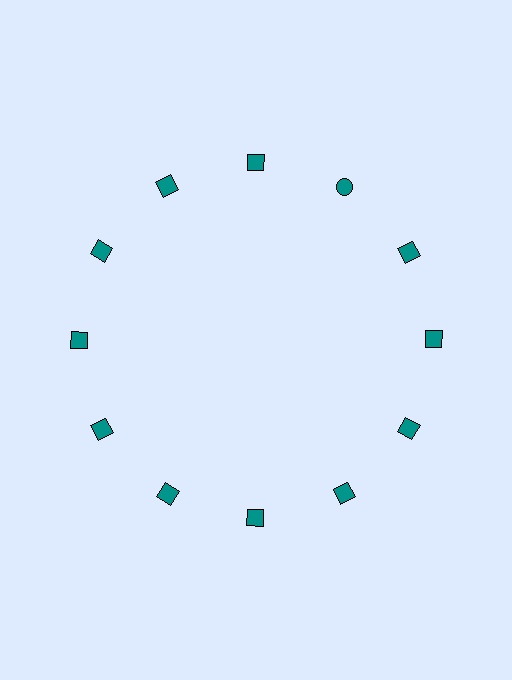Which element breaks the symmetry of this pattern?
The teal circle at roughly the 1 o'clock position breaks the symmetry. All other shapes are teal squares.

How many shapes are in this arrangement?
There are 12 shapes arranged in a ring pattern.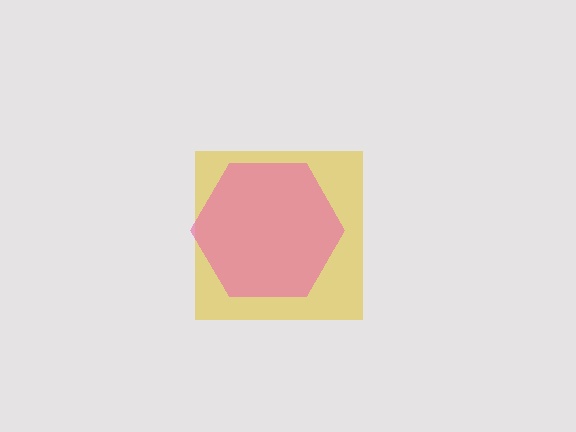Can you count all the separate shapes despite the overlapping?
Yes, there are 2 separate shapes.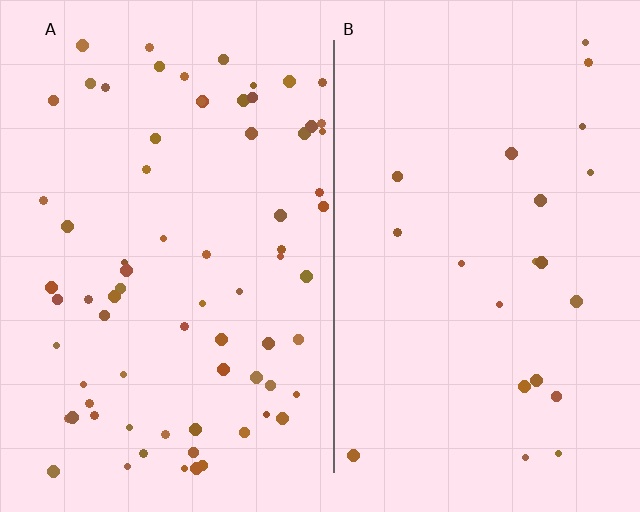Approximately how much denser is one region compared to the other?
Approximately 3.3× — region A over region B.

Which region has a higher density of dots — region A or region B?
A (the left).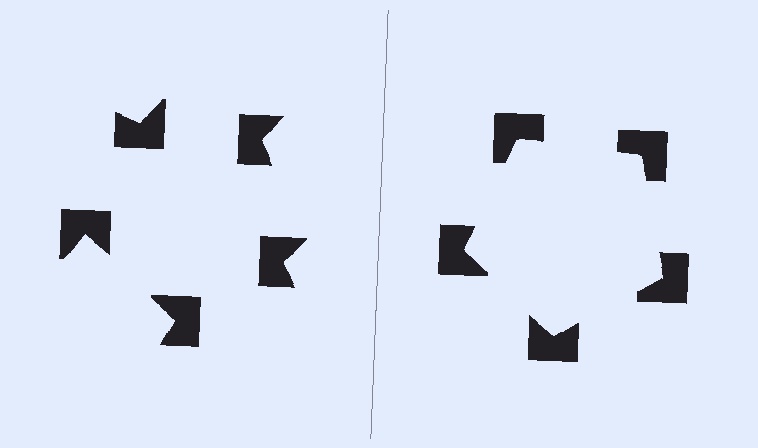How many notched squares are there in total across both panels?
10 — 5 on each side.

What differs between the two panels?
The notched squares are positioned identically on both sides; only the wedge orientations differ. On the right they align to a pentagon; on the left they are misaligned.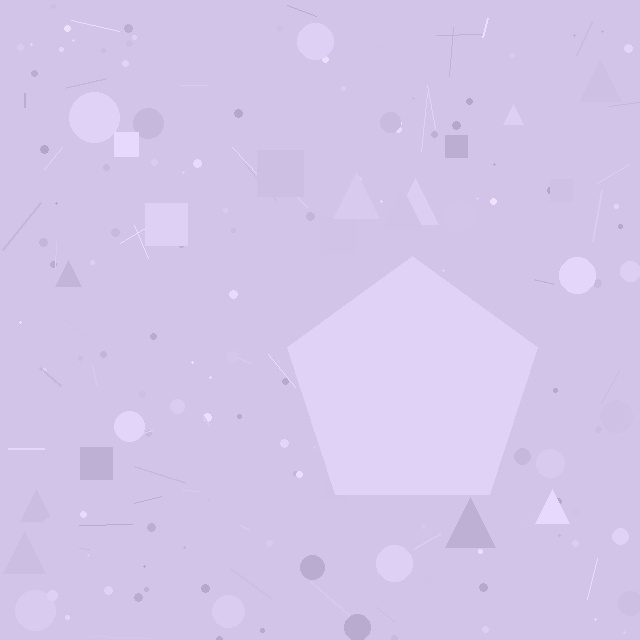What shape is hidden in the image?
A pentagon is hidden in the image.